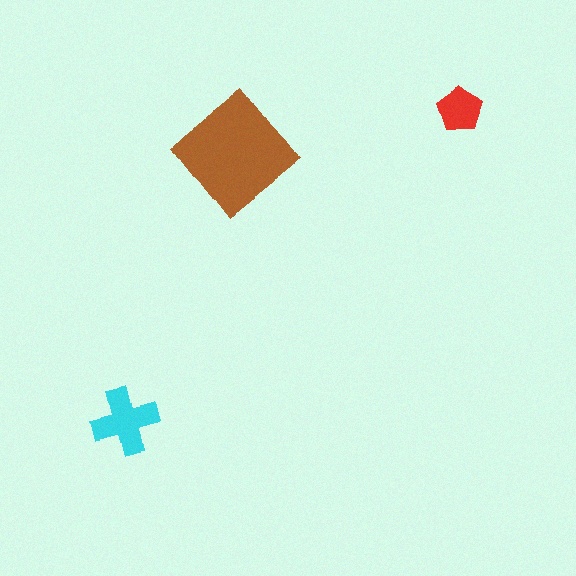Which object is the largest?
The brown diamond.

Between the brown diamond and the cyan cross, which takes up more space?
The brown diamond.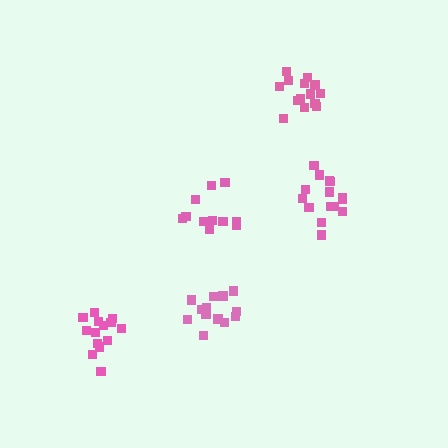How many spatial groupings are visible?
There are 5 spatial groupings.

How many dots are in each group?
Group 1: 11 dots, Group 2: 15 dots, Group 3: 14 dots, Group 4: 14 dots, Group 5: 13 dots (67 total).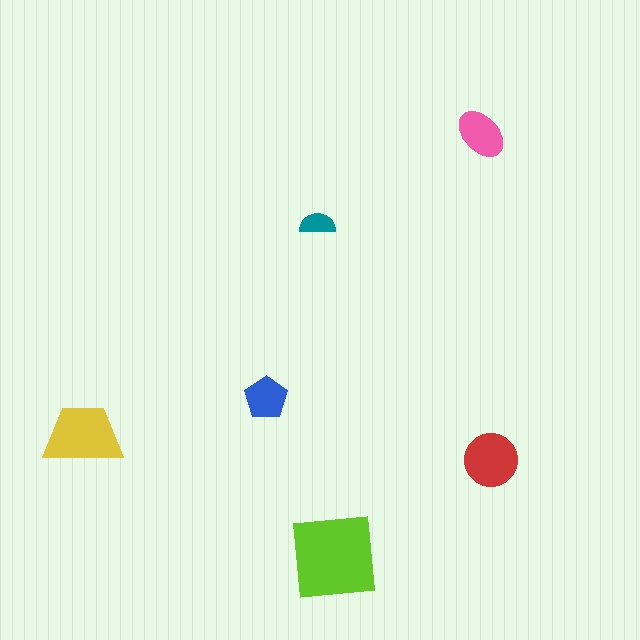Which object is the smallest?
The teal semicircle.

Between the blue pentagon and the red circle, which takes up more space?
The red circle.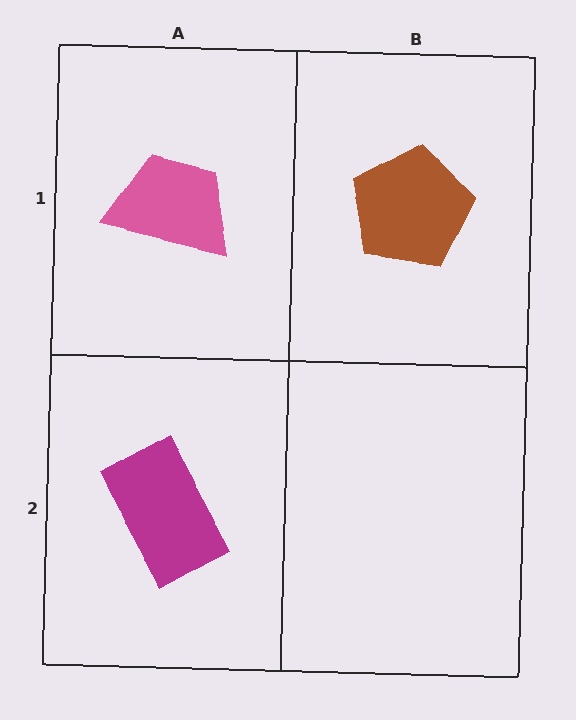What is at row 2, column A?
A magenta rectangle.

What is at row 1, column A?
A pink trapezoid.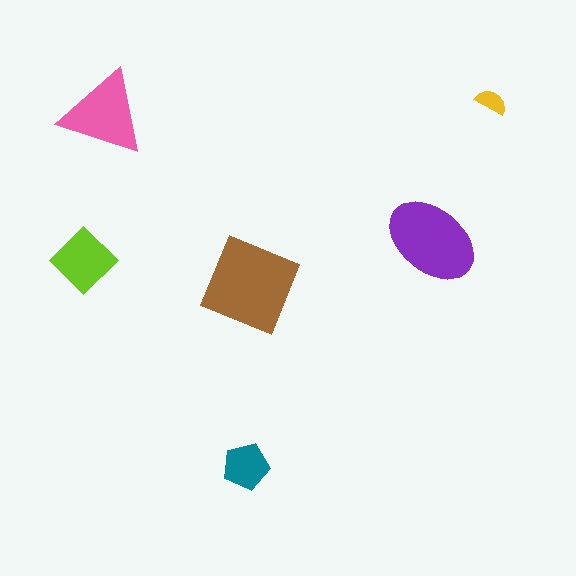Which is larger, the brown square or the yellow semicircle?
The brown square.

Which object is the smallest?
The yellow semicircle.